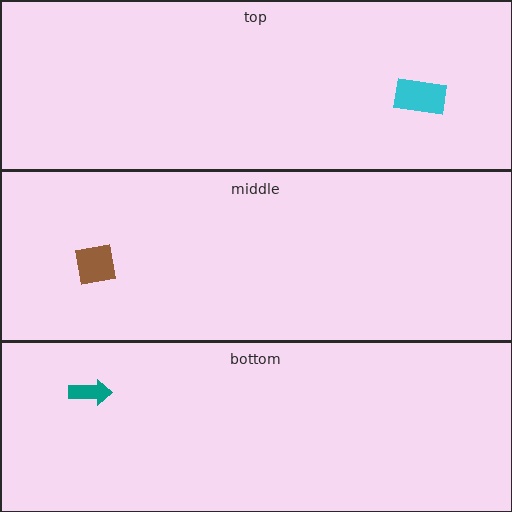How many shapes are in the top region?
1.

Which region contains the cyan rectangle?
The top region.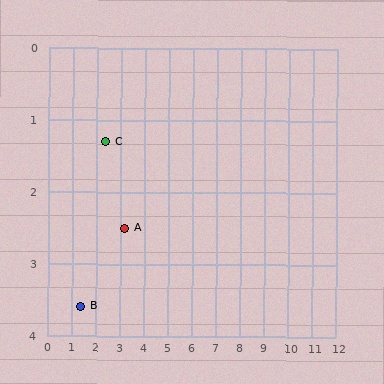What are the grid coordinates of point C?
Point C is at approximately (2.4, 1.3).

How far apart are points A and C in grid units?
Points A and C are about 1.4 grid units apart.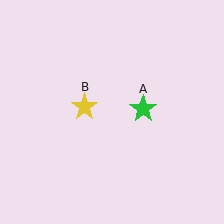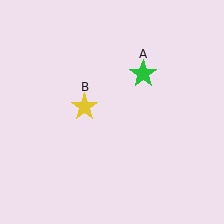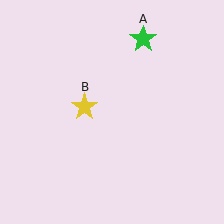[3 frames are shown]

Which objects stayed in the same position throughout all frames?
Yellow star (object B) remained stationary.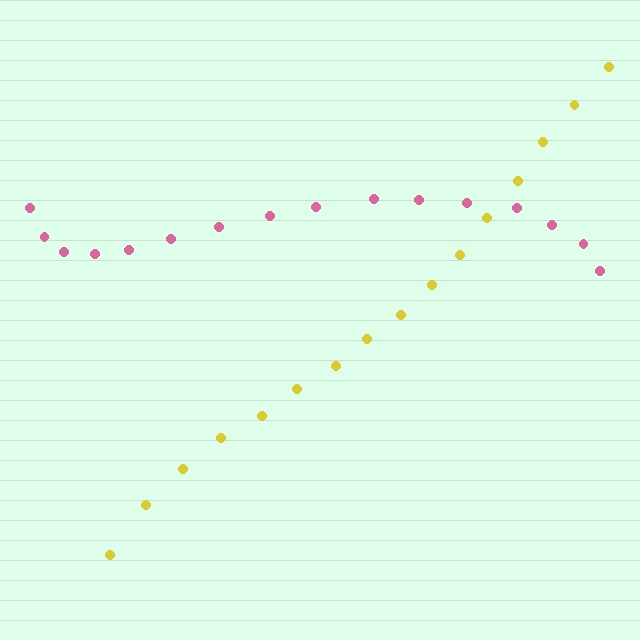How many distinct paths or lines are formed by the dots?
There are 2 distinct paths.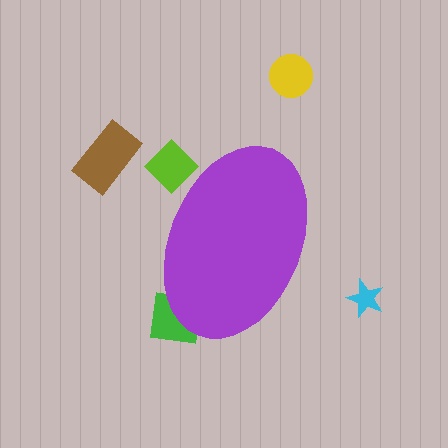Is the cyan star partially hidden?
No, the cyan star is fully visible.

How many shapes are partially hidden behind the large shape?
2 shapes are partially hidden.